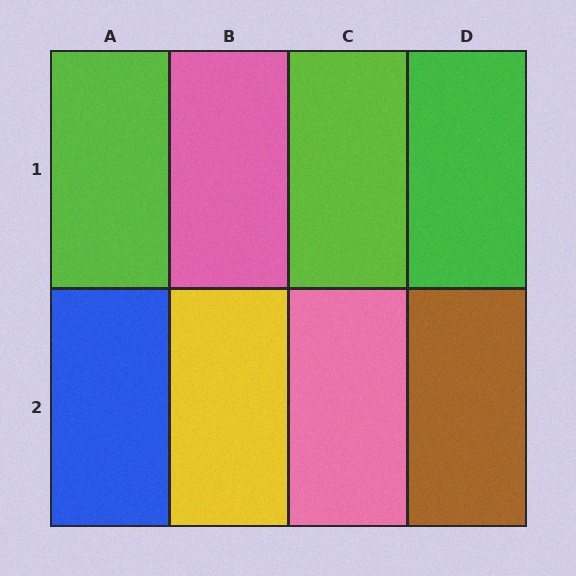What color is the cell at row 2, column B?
Yellow.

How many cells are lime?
2 cells are lime.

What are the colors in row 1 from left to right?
Lime, pink, lime, green.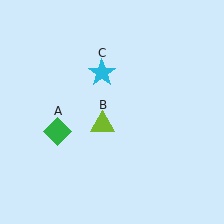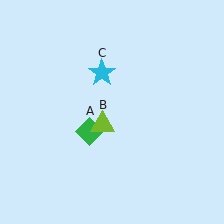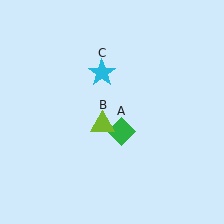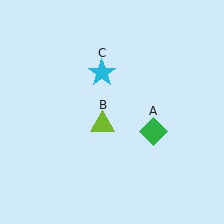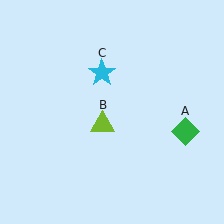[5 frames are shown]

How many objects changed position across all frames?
1 object changed position: green diamond (object A).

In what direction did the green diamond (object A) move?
The green diamond (object A) moved right.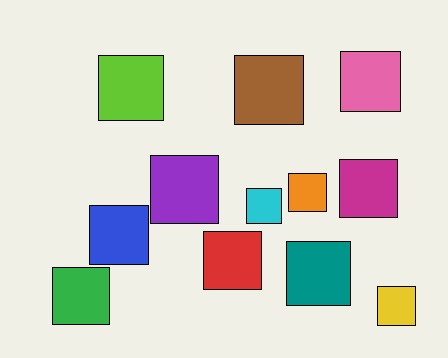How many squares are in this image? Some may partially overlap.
There are 12 squares.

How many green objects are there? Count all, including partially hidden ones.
There is 1 green object.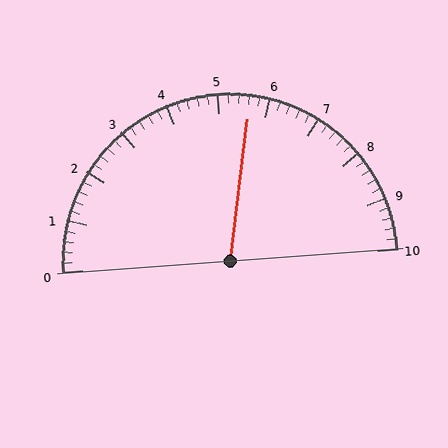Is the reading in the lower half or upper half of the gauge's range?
The reading is in the upper half of the range (0 to 10).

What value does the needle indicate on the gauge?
The needle indicates approximately 5.6.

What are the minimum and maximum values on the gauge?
The gauge ranges from 0 to 10.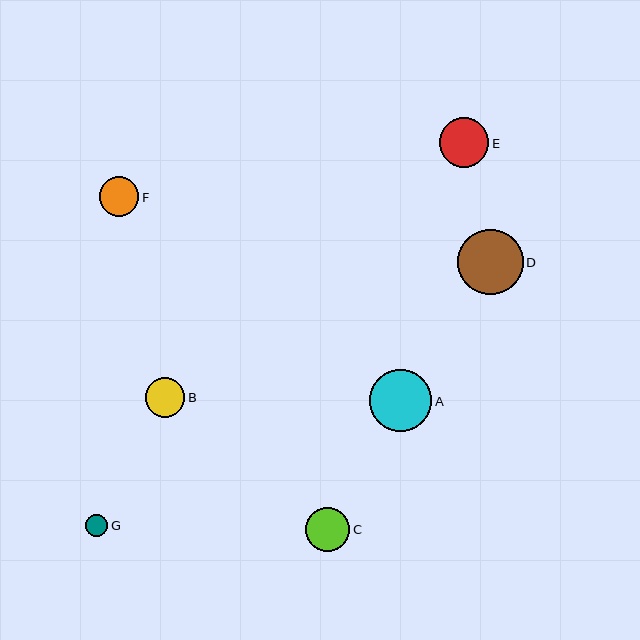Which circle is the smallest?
Circle G is the smallest with a size of approximately 22 pixels.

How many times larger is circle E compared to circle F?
Circle E is approximately 1.2 times the size of circle F.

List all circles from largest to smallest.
From largest to smallest: D, A, E, C, F, B, G.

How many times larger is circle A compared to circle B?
Circle A is approximately 1.6 times the size of circle B.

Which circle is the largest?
Circle D is the largest with a size of approximately 65 pixels.